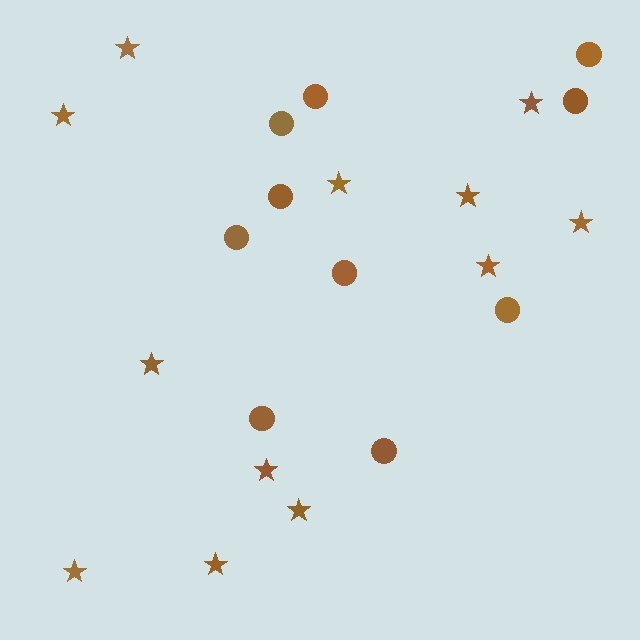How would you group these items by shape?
There are 2 groups: one group of stars (12) and one group of circles (10).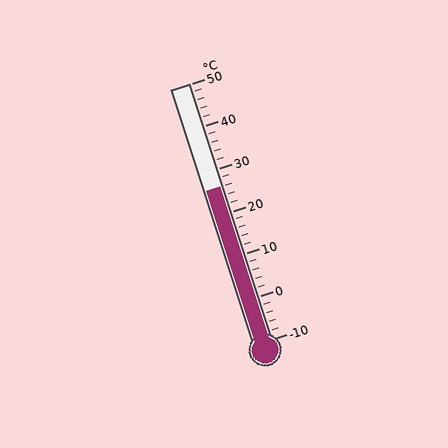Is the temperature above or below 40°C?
The temperature is below 40°C.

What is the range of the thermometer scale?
The thermometer scale ranges from -10°C to 50°C.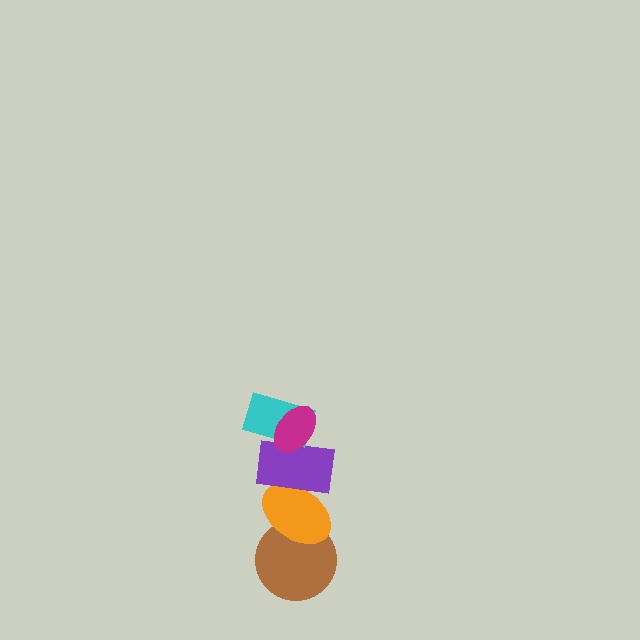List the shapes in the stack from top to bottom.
From top to bottom: the magenta ellipse, the cyan rectangle, the purple rectangle, the orange ellipse, the brown circle.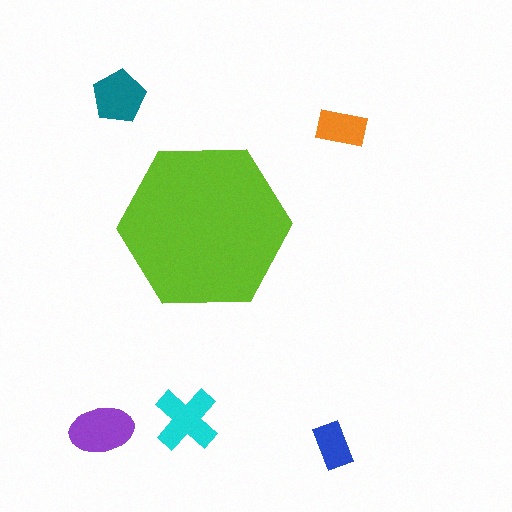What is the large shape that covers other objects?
A lime hexagon.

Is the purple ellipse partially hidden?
No, the purple ellipse is fully visible.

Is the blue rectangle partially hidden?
No, the blue rectangle is fully visible.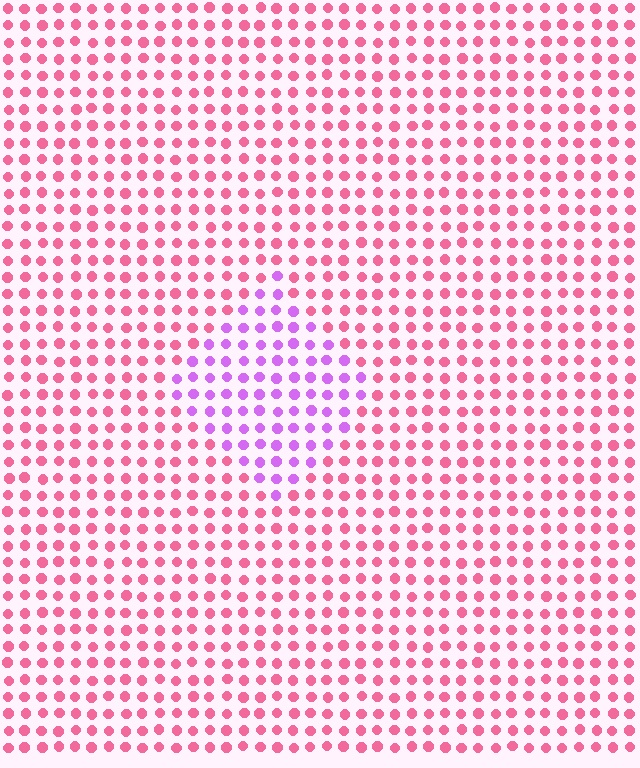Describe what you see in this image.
The image is filled with small pink elements in a uniform arrangement. A diamond-shaped region is visible where the elements are tinted to a slightly different hue, forming a subtle color boundary.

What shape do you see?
I see a diamond.